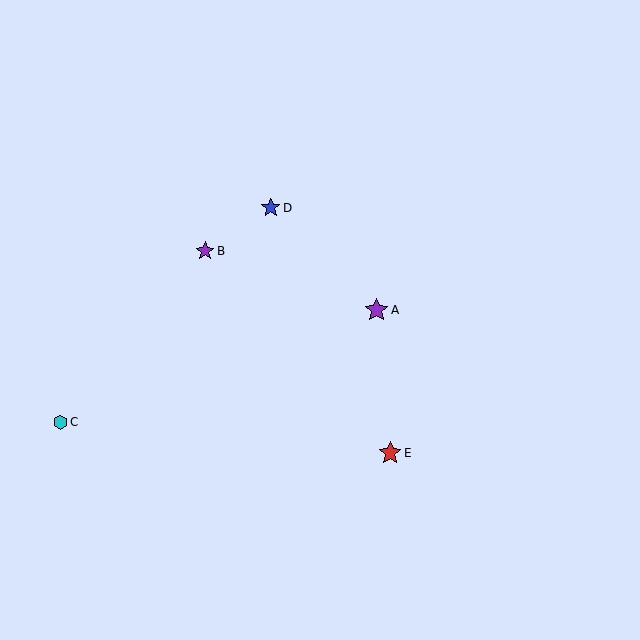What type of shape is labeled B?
Shape B is a purple star.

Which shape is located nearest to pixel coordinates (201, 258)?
The purple star (labeled B) at (205, 251) is nearest to that location.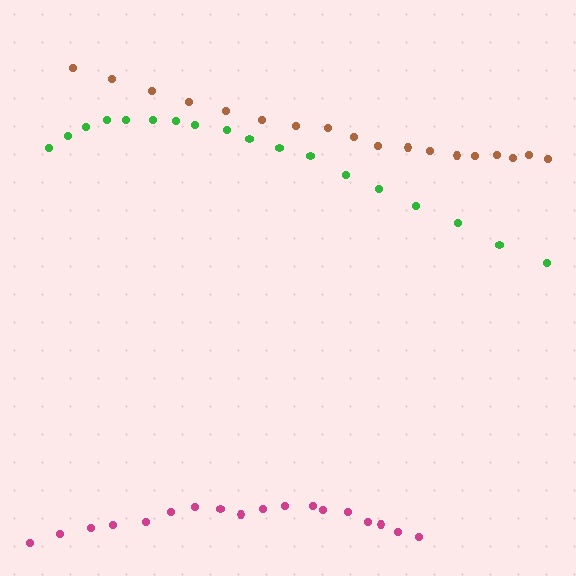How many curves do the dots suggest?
There are 3 distinct paths.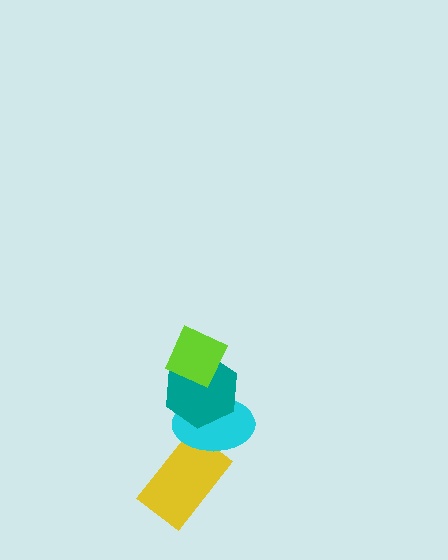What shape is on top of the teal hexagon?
The lime diamond is on top of the teal hexagon.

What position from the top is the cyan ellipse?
The cyan ellipse is 3rd from the top.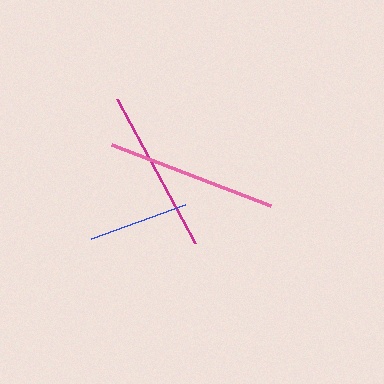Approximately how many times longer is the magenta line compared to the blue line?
The magenta line is approximately 1.6 times the length of the blue line.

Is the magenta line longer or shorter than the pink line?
The pink line is longer than the magenta line.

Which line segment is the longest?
The pink line is the longest at approximately 171 pixels.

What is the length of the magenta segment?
The magenta segment is approximately 164 pixels long.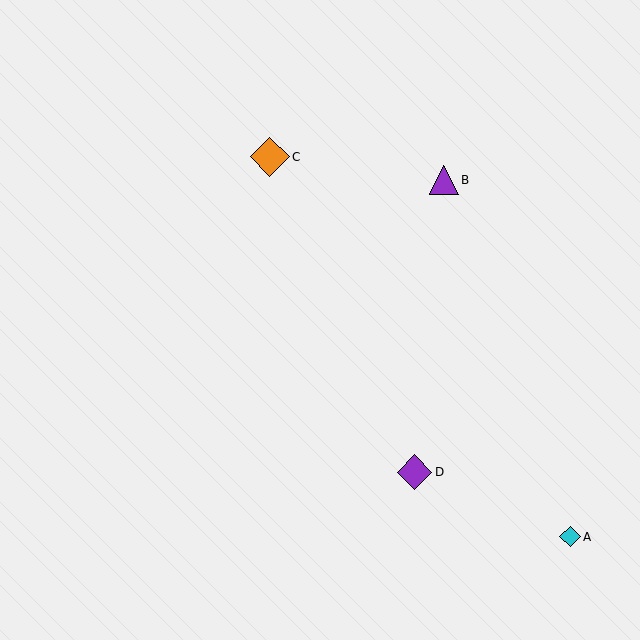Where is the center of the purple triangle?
The center of the purple triangle is at (444, 180).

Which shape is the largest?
The orange diamond (labeled C) is the largest.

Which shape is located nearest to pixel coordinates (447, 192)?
The purple triangle (labeled B) at (444, 180) is nearest to that location.